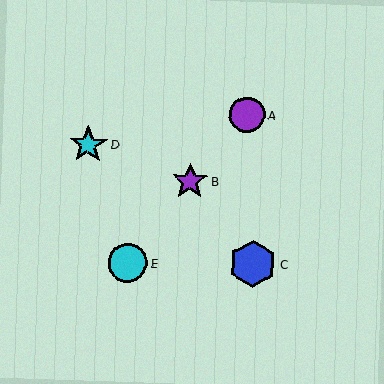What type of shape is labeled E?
Shape E is a cyan circle.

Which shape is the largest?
The blue hexagon (labeled C) is the largest.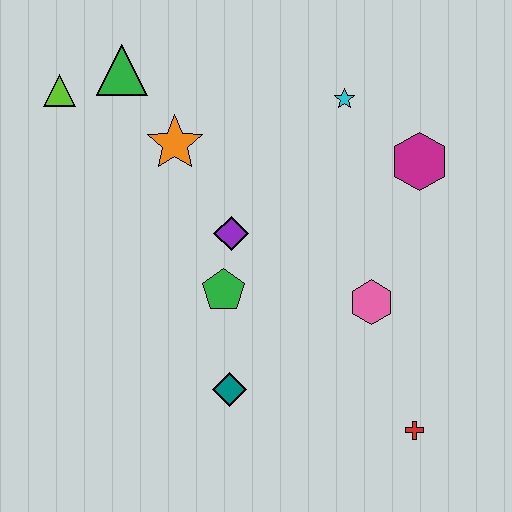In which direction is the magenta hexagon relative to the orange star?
The magenta hexagon is to the right of the orange star.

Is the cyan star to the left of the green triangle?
No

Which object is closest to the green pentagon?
The purple diamond is closest to the green pentagon.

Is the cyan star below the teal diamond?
No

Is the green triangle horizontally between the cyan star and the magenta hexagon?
No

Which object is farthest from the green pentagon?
The lime triangle is farthest from the green pentagon.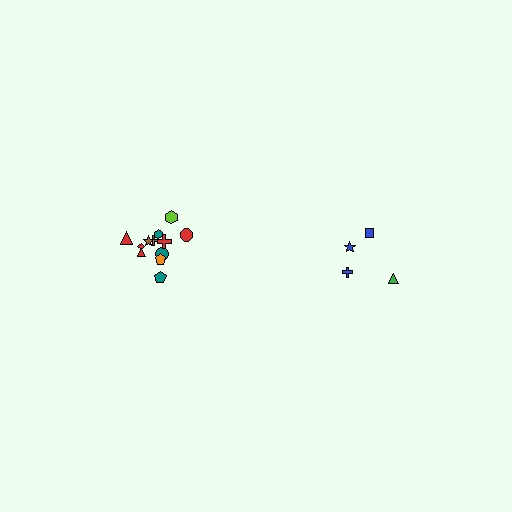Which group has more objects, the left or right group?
The left group.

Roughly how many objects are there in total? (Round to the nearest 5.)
Roughly 15 objects in total.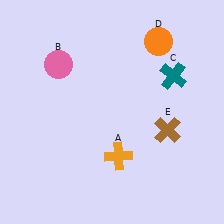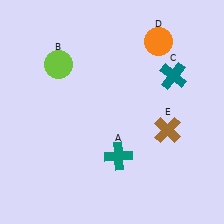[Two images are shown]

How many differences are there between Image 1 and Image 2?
There are 2 differences between the two images.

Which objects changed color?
A changed from orange to teal. B changed from pink to lime.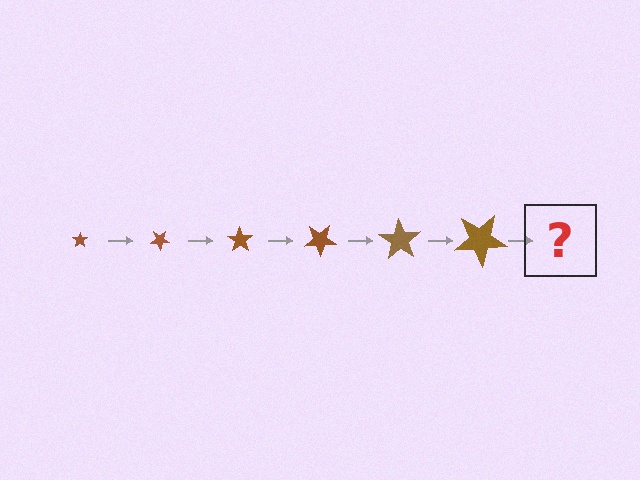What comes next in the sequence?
The next element should be a star, larger than the previous one and rotated 210 degrees from the start.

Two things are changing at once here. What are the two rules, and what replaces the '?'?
The two rules are that the star grows larger each step and it rotates 35 degrees each step. The '?' should be a star, larger than the previous one and rotated 210 degrees from the start.